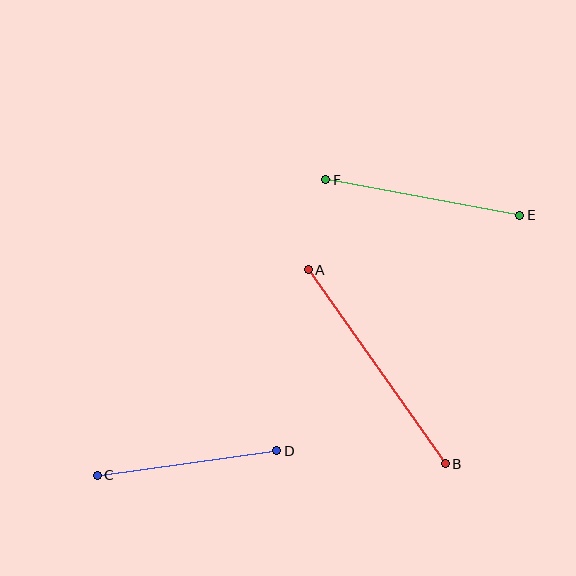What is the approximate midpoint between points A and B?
The midpoint is at approximately (377, 367) pixels.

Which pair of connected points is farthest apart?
Points A and B are farthest apart.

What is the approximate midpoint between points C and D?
The midpoint is at approximately (187, 463) pixels.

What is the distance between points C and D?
The distance is approximately 181 pixels.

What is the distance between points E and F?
The distance is approximately 197 pixels.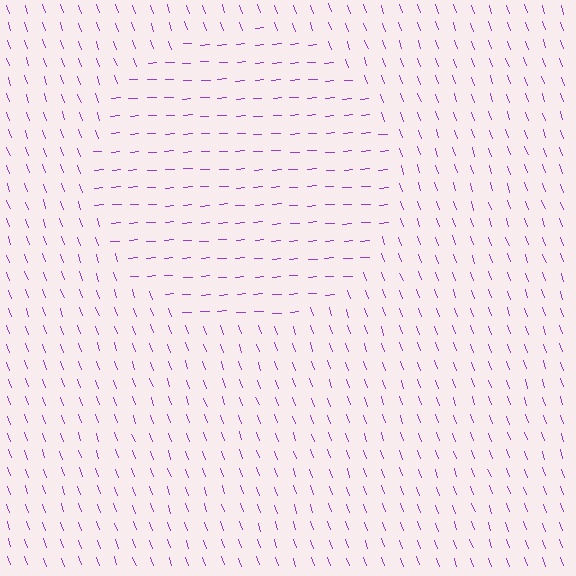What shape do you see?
I see a circle.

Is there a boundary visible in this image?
Yes, there is a texture boundary formed by a change in line orientation.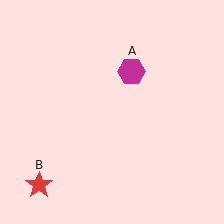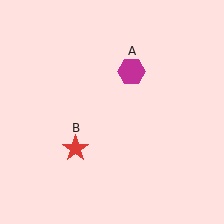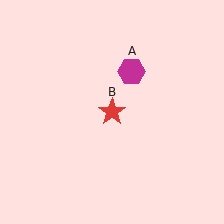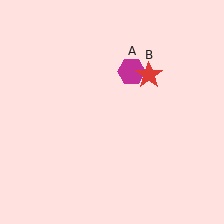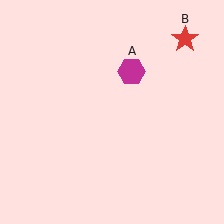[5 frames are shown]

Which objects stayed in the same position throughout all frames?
Magenta hexagon (object A) remained stationary.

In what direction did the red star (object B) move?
The red star (object B) moved up and to the right.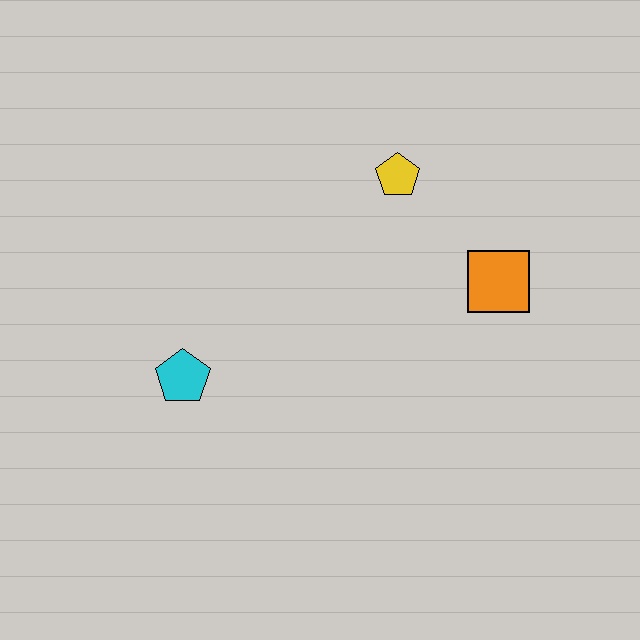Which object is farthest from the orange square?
The cyan pentagon is farthest from the orange square.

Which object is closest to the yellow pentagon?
The orange square is closest to the yellow pentagon.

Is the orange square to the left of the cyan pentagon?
No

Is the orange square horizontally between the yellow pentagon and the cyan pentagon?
No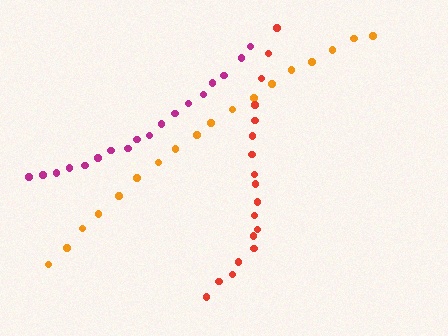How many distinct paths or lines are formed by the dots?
There are 3 distinct paths.